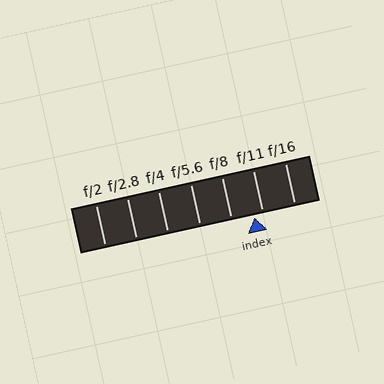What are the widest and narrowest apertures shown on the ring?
The widest aperture shown is f/2 and the narrowest is f/16.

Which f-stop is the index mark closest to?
The index mark is closest to f/11.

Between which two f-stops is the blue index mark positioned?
The index mark is between f/8 and f/11.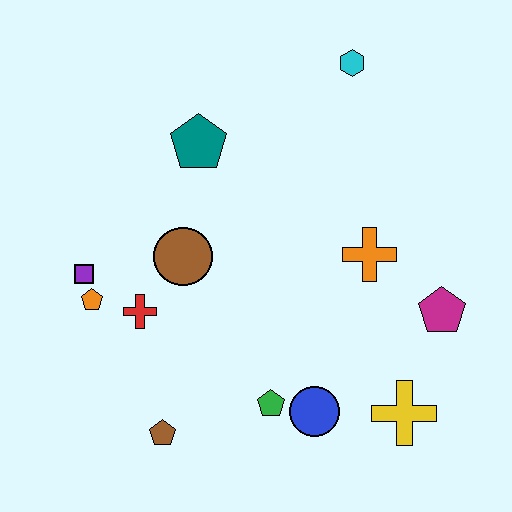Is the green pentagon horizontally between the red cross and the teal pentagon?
No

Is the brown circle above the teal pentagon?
No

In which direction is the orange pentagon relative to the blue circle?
The orange pentagon is to the left of the blue circle.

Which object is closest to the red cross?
The orange pentagon is closest to the red cross.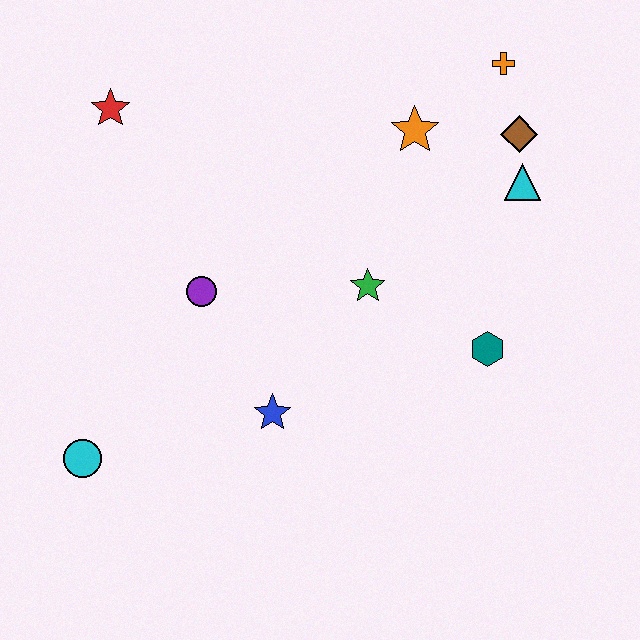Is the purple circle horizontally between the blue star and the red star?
Yes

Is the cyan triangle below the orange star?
Yes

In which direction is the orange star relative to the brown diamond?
The orange star is to the left of the brown diamond.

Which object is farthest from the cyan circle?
The orange cross is farthest from the cyan circle.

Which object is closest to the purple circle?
The blue star is closest to the purple circle.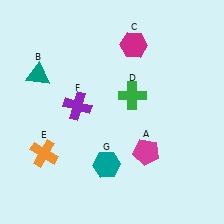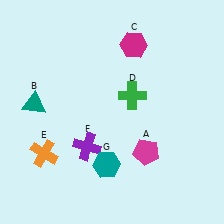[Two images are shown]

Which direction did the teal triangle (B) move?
The teal triangle (B) moved down.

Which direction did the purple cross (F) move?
The purple cross (F) moved down.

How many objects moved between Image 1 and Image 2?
2 objects moved between the two images.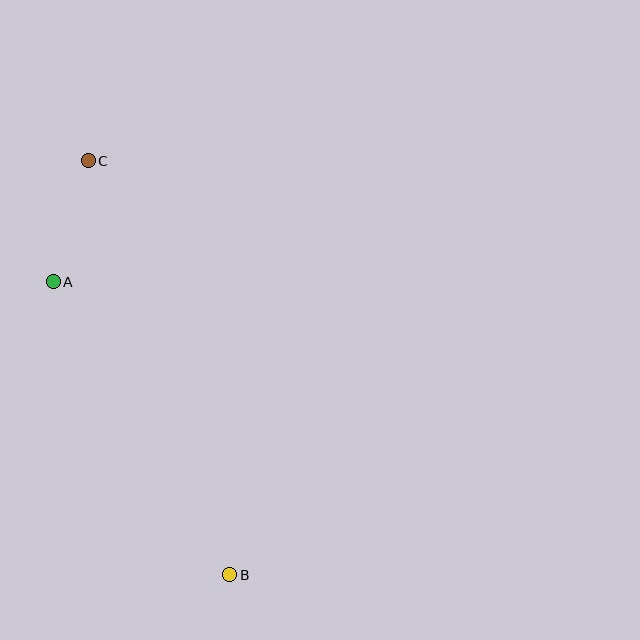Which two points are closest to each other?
Points A and C are closest to each other.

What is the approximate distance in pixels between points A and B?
The distance between A and B is approximately 342 pixels.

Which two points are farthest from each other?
Points B and C are farthest from each other.